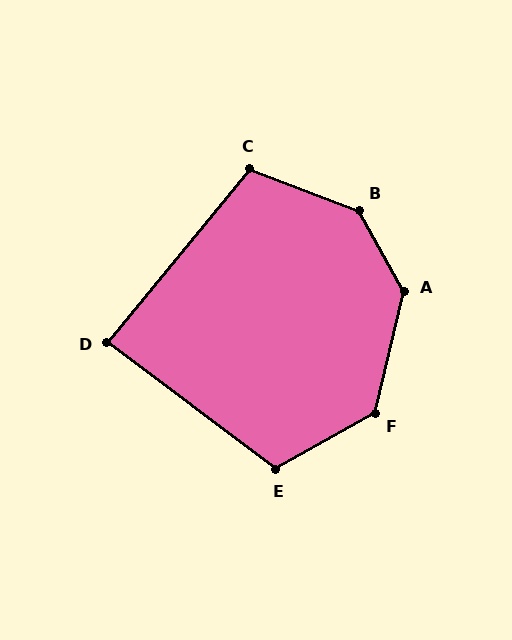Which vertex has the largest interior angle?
B, at approximately 139 degrees.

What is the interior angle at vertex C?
Approximately 109 degrees (obtuse).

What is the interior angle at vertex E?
Approximately 113 degrees (obtuse).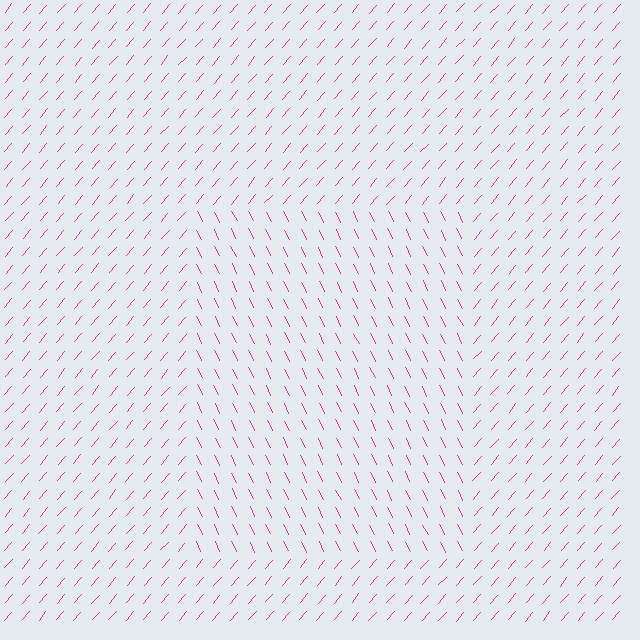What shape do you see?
I see a rectangle.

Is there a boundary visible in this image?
Yes, there is a texture boundary formed by a change in line orientation.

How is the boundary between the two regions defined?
The boundary is defined purely by a change in line orientation (approximately 67 degrees difference). All lines are the same color and thickness.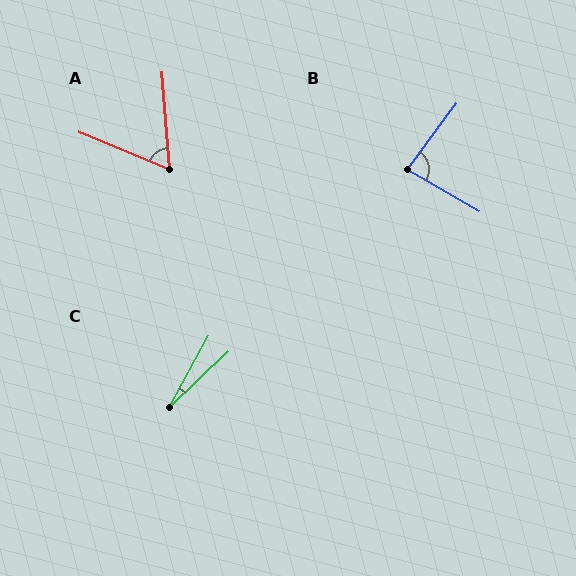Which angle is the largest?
B, at approximately 83 degrees.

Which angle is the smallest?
C, at approximately 18 degrees.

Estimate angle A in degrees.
Approximately 63 degrees.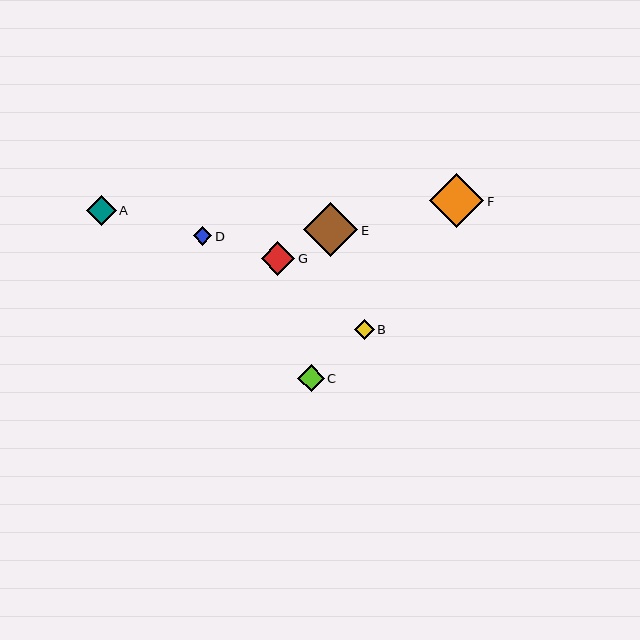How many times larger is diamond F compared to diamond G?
Diamond F is approximately 1.6 times the size of diamond G.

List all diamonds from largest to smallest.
From largest to smallest: E, F, G, A, C, B, D.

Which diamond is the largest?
Diamond E is the largest with a size of approximately 55 pixels.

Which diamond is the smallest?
Diamond D is the smallest with a size of approximately 19 pixels.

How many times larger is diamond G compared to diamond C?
Diamond G is approximately 1.3 times the size of diamond C.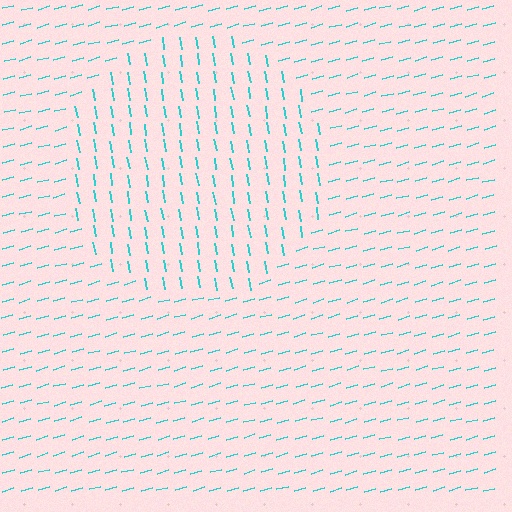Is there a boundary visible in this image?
Yes, there is a texture boundary formed by a change in line orientation.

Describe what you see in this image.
The image is filled with small cyan line segments. A circle region in the image has lines oriented differently from the surrounding lines, creating a visible texture boundary.